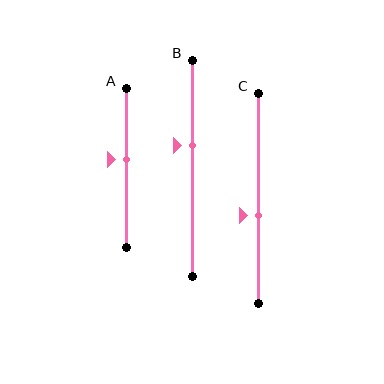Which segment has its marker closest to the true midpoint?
Segment A has its marker closest to the true midpoint.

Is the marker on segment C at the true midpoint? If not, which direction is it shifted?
No, the marker on segment C is shifted downward by about 8% of the segment length.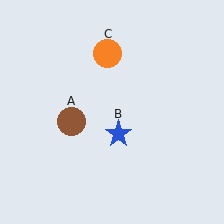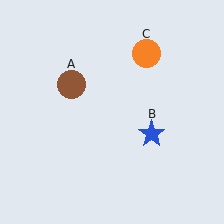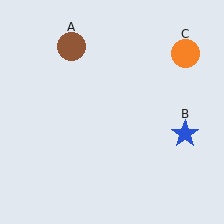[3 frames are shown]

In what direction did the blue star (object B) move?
The blue star (object B) moved right.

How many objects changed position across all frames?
3 objects changed position: brown circle (object A), blue star (object B), orange circle (object C).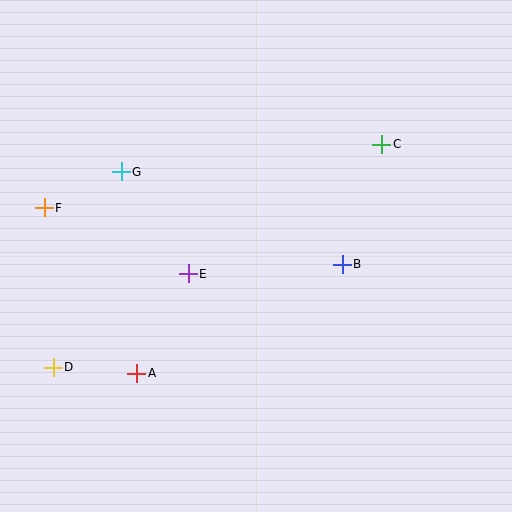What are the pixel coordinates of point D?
Point D is at (53, 367).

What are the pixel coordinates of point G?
Point G is at (121, 172).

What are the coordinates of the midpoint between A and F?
The midpoint between A and F is at (90, 290).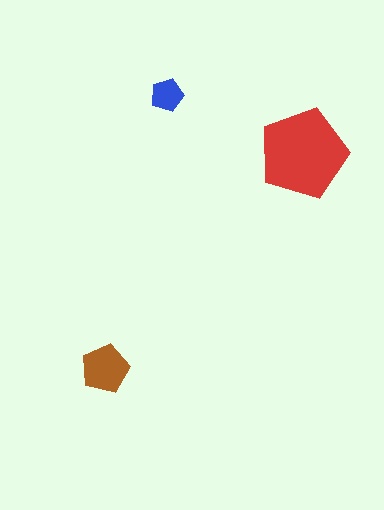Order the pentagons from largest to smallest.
the red one, the brown one, the blue one.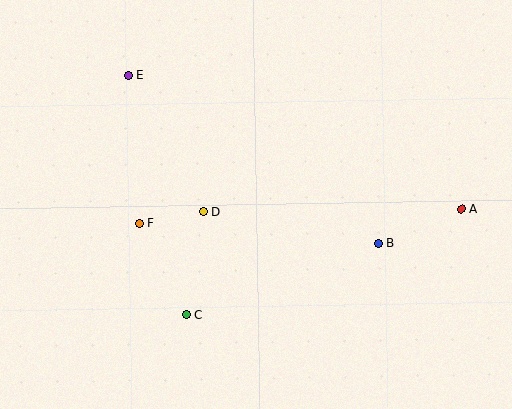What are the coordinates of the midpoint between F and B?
The midpoint between F and B is at (259, 233).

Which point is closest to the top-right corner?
Point A is closest to the top-right corner.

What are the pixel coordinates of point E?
Point E is at (128, 75).